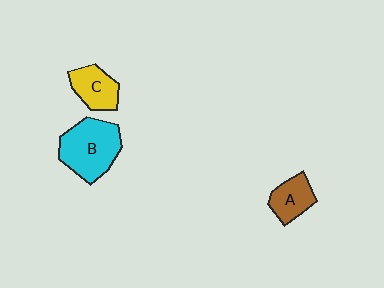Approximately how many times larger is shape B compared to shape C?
Approximately 1.7 times.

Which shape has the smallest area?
Shape A (brown).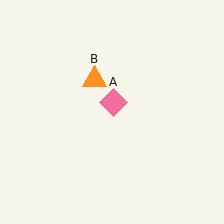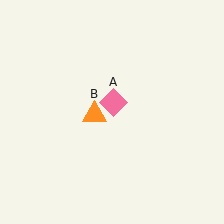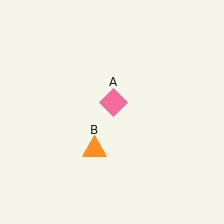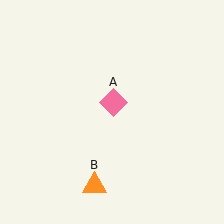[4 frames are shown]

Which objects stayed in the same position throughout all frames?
Pink diamond (object A) remained stationary.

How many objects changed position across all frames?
1 object changed position: orange triangle (object B).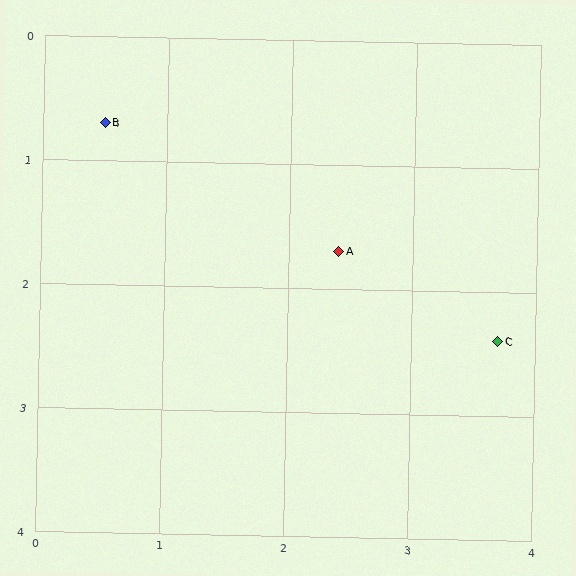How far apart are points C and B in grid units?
Points C and B are about 3.6 grid units apart.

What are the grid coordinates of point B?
Point B is at approximately (0.5, 0.7).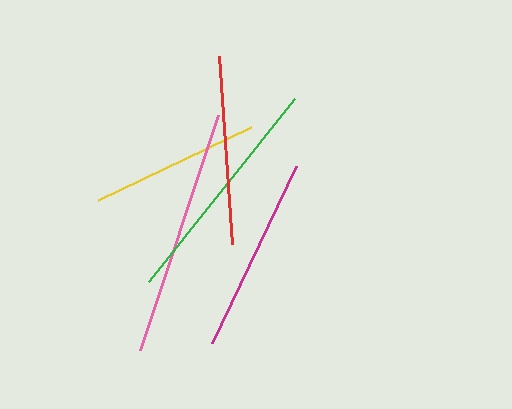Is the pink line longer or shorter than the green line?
The pink line is longer than the green line.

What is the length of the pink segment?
The pink segment is approximately 247 pixels long.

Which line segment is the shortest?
The yellow line is the shortest at approximately 169 pixels.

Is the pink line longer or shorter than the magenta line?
The pink line is longer than the magenta line.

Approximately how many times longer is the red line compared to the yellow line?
The red line is approximately 1.1 times the length of the yellow line.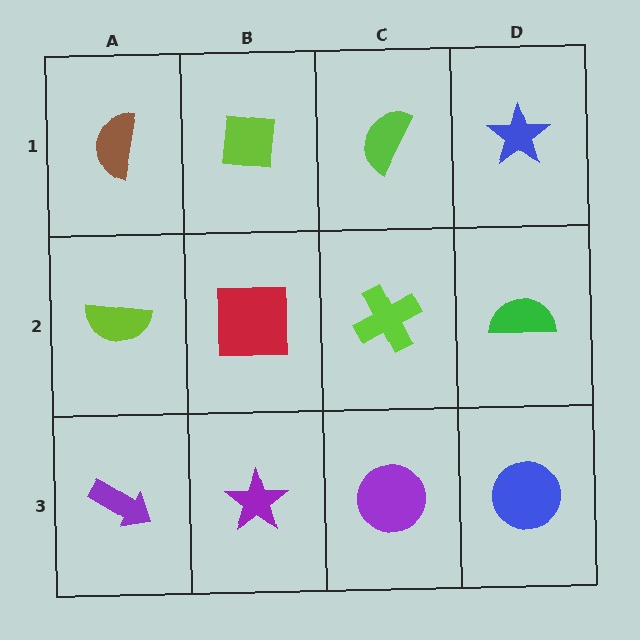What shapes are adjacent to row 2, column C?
A lime semicircle (row 1, column C), a purple circle (row 3, column C), a red square (row 2, column B), a green semicircle (row 2, column D).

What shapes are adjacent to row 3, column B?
A red square (row 2, column B), a purple arrow (row 3, column A), a purple circle (row 3, column C).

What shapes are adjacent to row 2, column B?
A lime square (row 1, column B), a purple star (row 3, column B), a lime semicircle (row 2, column A), a lime cross (row 2, column C).